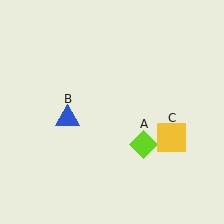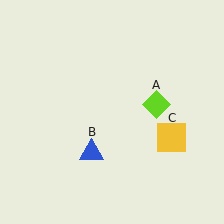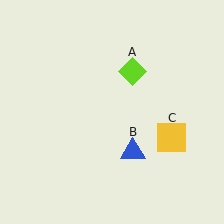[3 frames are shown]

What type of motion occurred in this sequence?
The lime diamond (object A), blue triangle (object B) rotated counterclockwise around the center of the scene.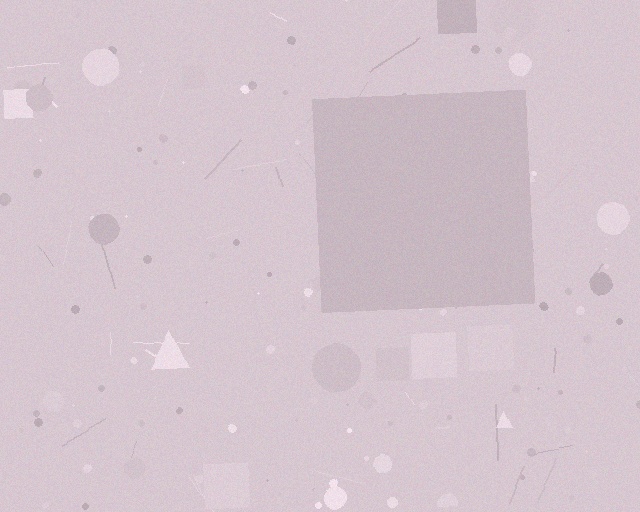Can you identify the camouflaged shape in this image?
The camouflaged shape is a square.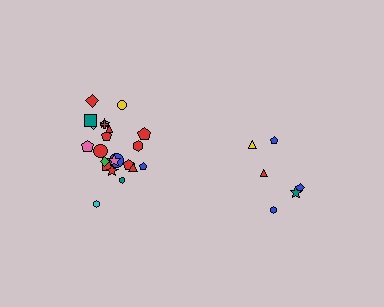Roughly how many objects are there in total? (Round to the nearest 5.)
Roughly 30 objects in total.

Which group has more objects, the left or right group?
The left group.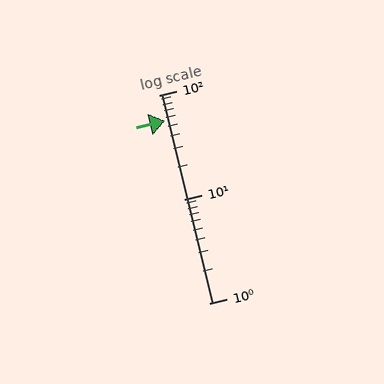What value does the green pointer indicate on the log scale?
The pointer indicates approximately 57.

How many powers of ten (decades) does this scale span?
The scale spans 2 decades, from 1 to 100.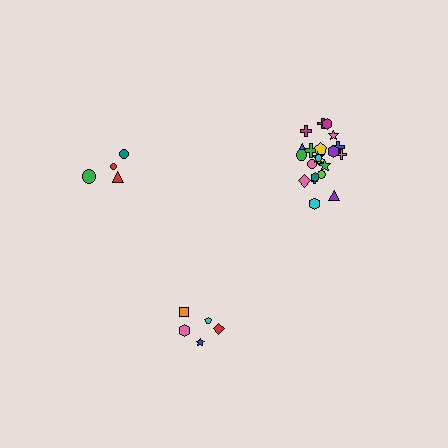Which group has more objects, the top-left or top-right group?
The top-right group.